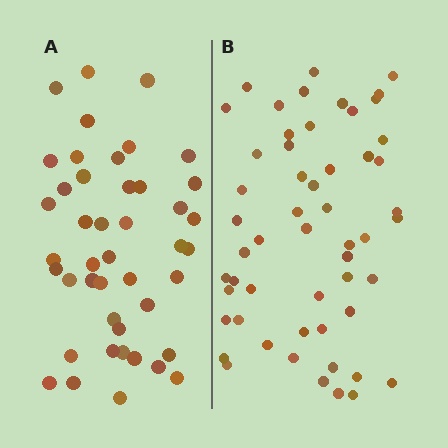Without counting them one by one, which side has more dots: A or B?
Region B (the right region) has more dots.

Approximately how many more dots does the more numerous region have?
Region B has roughly 10 or so more dots than region A.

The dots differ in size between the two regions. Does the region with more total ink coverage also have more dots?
No. Region A has more total ink coverage because its dots are larger, but region B actually contains more individual dots. Total area can be misleading — the number of items is what matters here.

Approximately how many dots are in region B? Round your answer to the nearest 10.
About 50 dots. (The exact count is 54, which rounds to 50.)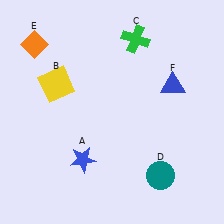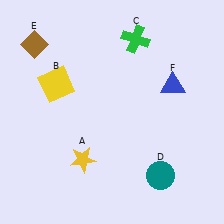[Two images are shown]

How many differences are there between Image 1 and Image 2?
There are 2 differences between the two images.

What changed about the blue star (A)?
In Image 1, A is blue. In Image 2, it changed to yellow.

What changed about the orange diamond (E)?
In Image 1, E is orange. In Image 2, it changed to brown.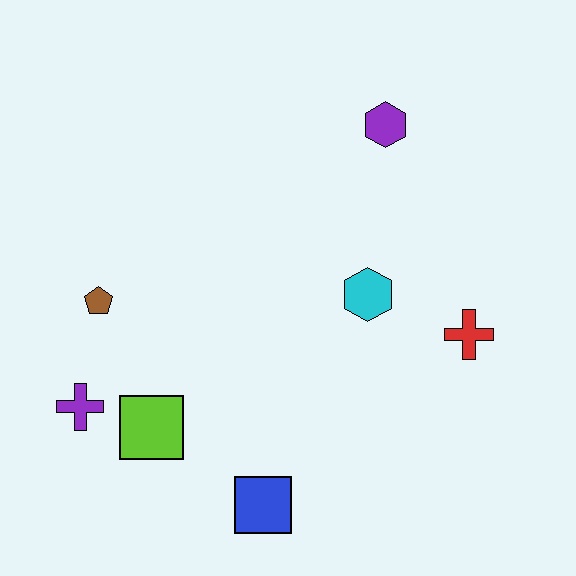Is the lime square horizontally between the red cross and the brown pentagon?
Yes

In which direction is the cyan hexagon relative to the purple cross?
The cyan hexagon is to the right of the purple cross.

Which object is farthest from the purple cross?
The purple hexagon is farthest from the purple cross.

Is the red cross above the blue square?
Yes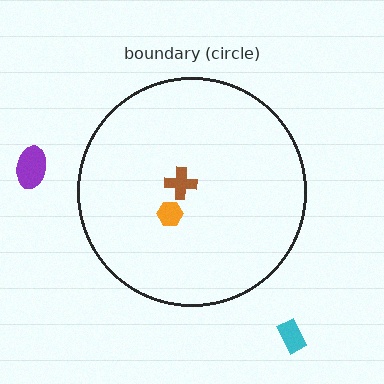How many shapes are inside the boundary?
2 inside, 2 outside.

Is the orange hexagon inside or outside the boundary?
Inside.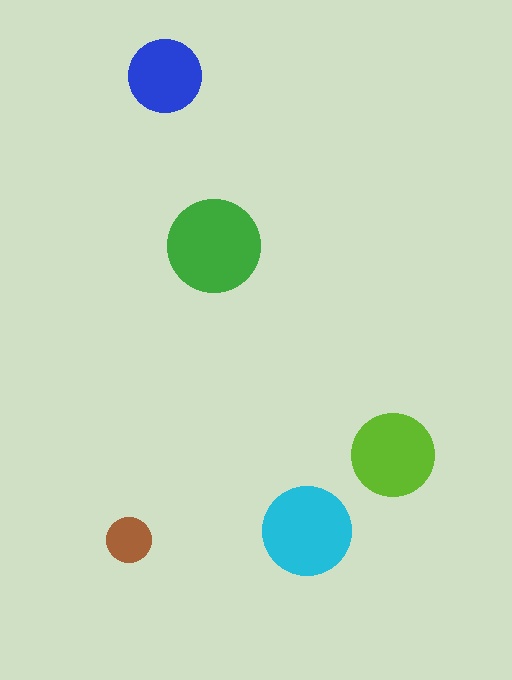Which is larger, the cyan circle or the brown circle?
The cyan one.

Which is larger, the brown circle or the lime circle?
The lime one.